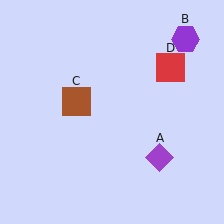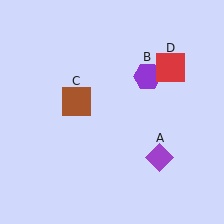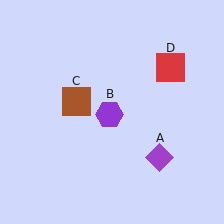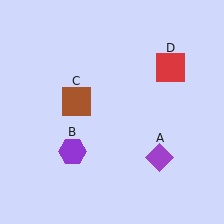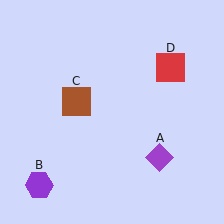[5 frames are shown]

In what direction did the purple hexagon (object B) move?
The purple hexagon (object B) moved down and to the left.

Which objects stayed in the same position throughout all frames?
Purple diamond (object A) and brown square (object C) and red square (object D) remained stationary.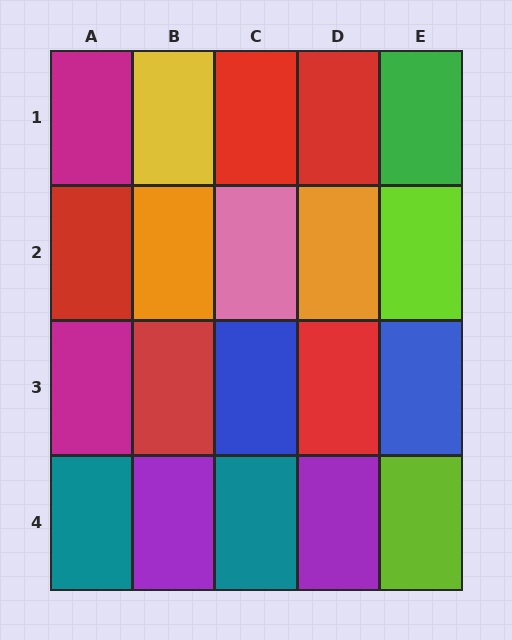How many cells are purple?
2 cells are purple.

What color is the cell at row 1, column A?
Magenta.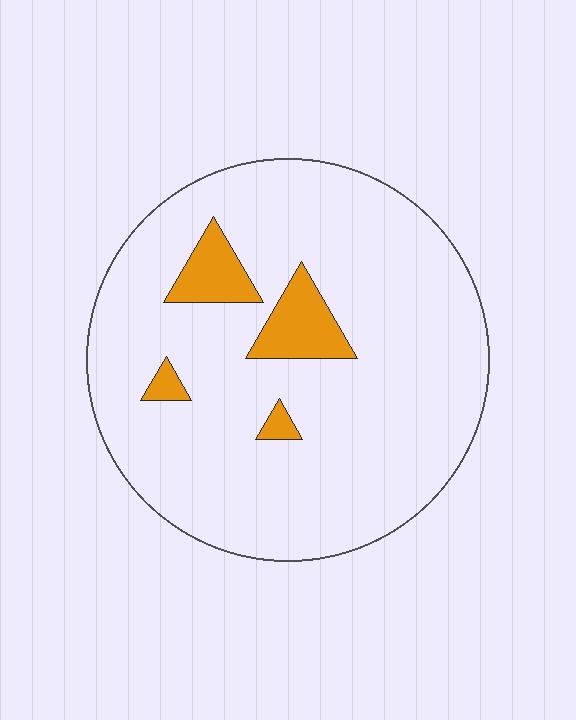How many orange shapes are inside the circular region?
4.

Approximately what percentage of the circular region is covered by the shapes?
Approximately 10%.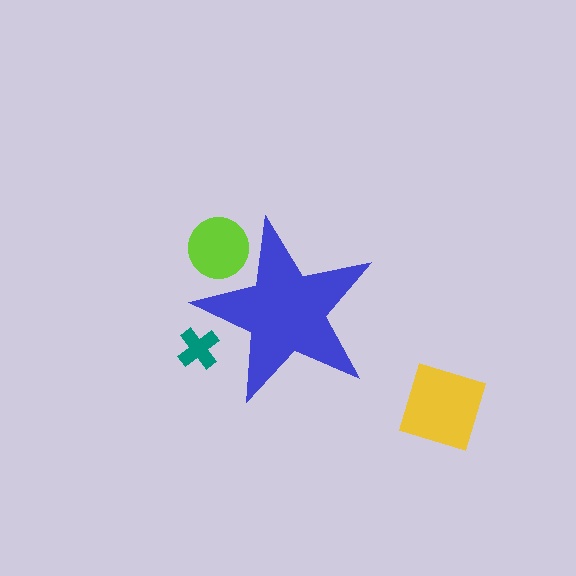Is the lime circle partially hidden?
Yes, the lime circle is partially hidden behind the blue star.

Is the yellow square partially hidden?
No, the yellow square is fully visible.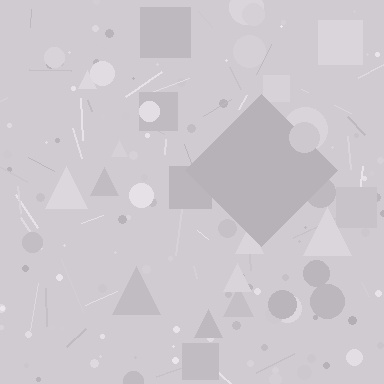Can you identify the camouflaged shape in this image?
The camouflaged shape is a diamond.